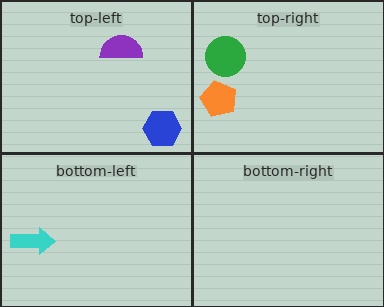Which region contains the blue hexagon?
The top-left region.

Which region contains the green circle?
The top-right region.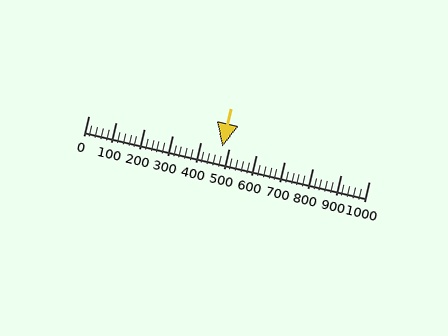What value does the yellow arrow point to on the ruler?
The yellow arrow points to approximately 476.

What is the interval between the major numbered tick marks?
The major tick marks are spaced 100 units apart.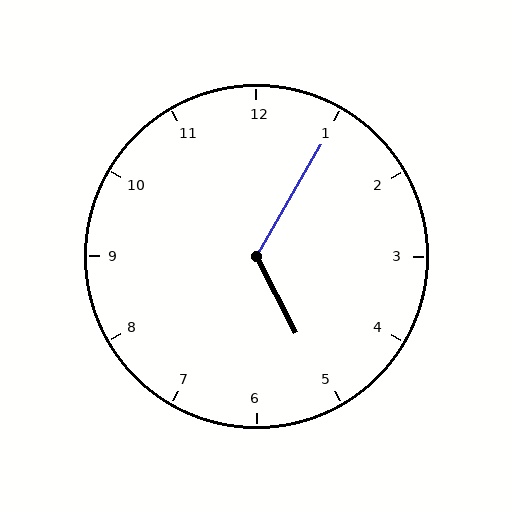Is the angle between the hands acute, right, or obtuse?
It is obtuse.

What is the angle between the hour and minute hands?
Approximately 122 degrees.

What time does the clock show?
5:05.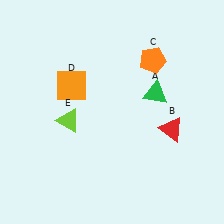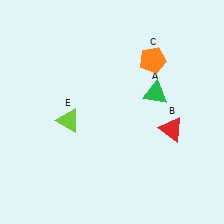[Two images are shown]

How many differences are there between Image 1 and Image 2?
There is 1 difference between the two images.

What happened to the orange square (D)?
The orange square (D) was removed in Image 2. It was in the top-left area of Image 1.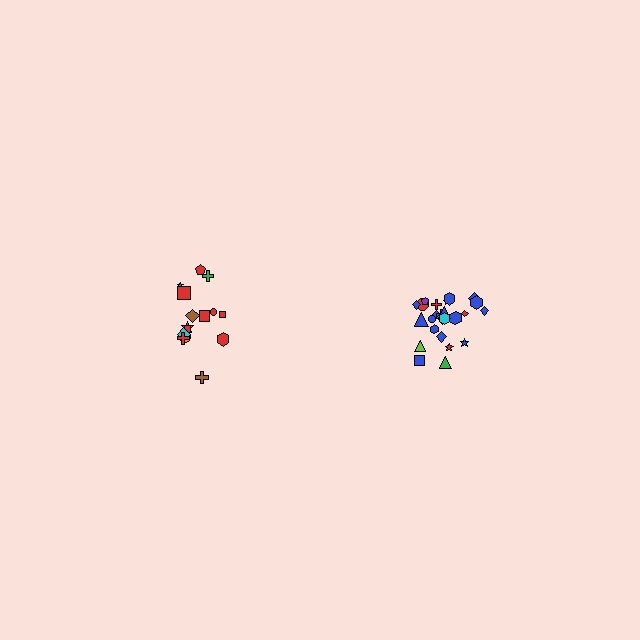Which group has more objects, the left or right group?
The right group.